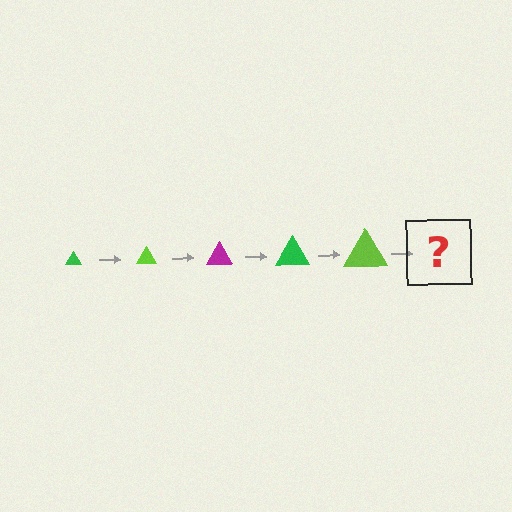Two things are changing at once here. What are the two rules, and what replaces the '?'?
The two rules are that the triangle grows larger each step and the color cycles through green, lime, and magenta. The '?' should be a magenta triangle, larger than the previous one.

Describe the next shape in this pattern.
It should be a magenta triangle, larger than the previous one.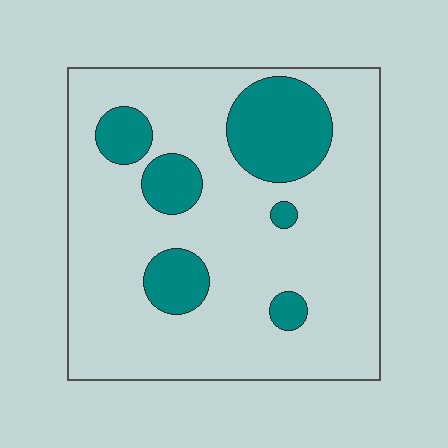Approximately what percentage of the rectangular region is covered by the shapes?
Approximately 20%.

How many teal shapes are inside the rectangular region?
6.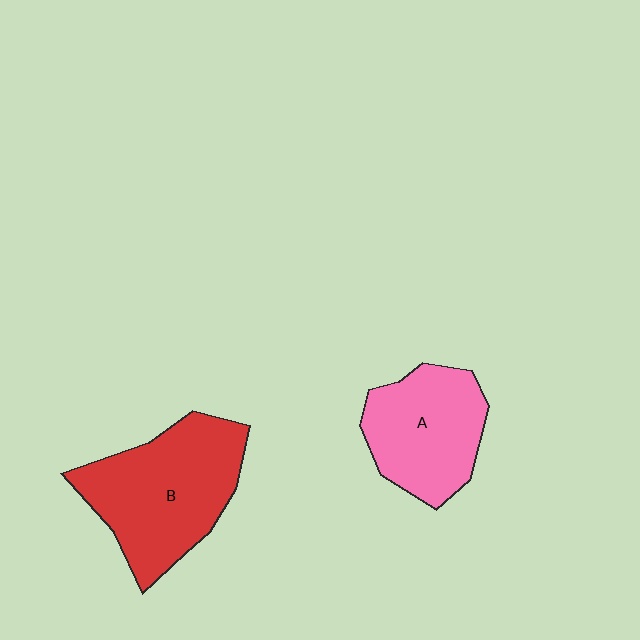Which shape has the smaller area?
Shape A (pink).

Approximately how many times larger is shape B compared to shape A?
Approximately 1.3 times.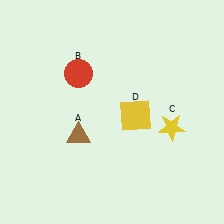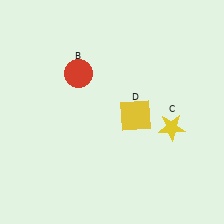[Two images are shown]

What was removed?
The brown triangle (A) was removed in Image 2.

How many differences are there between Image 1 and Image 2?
There is 1 difference between the two images.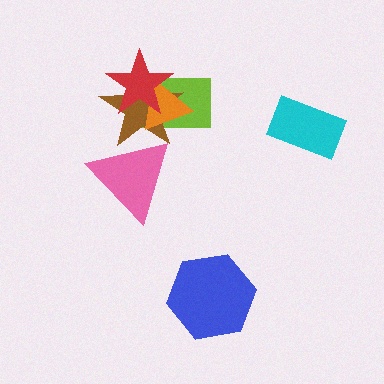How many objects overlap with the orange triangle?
3 objects overlap with the orange triangle.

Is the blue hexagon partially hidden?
No, no other shape covers it.